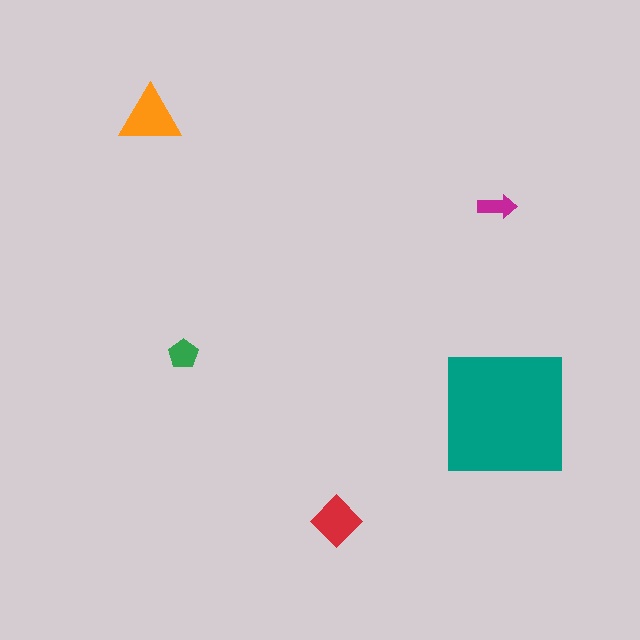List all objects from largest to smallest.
The teal square, the orange triangle, the red diamond, the green pentagon, the magenta arrow.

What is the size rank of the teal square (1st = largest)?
1st.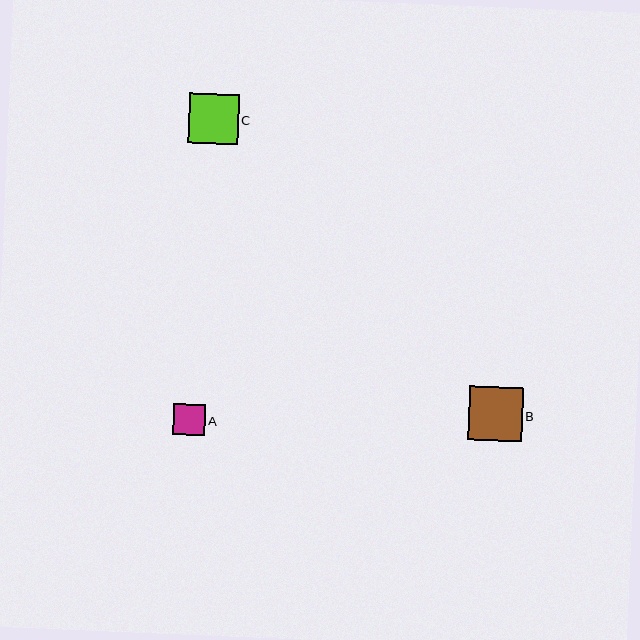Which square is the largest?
Square B is the largest with a size of approximately 54 pixels.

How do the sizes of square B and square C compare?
Square B and square C are approximately the same size.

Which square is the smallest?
Square A is the smallest with a size of approximately 31 pixels.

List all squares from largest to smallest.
From largest to smallest: B, C, A.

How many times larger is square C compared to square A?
Square C is approximately 1.6 times the size of square A.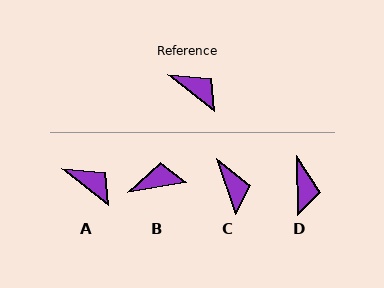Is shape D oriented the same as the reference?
No, it is off by about 51 degrees.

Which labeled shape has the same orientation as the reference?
A.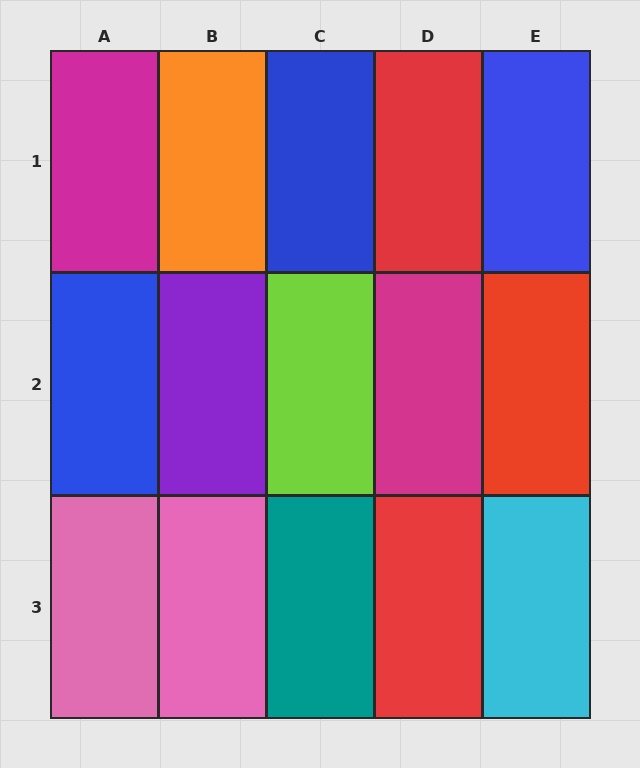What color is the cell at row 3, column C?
Teal.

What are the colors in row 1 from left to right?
Magenta, orange, blue, red, blue.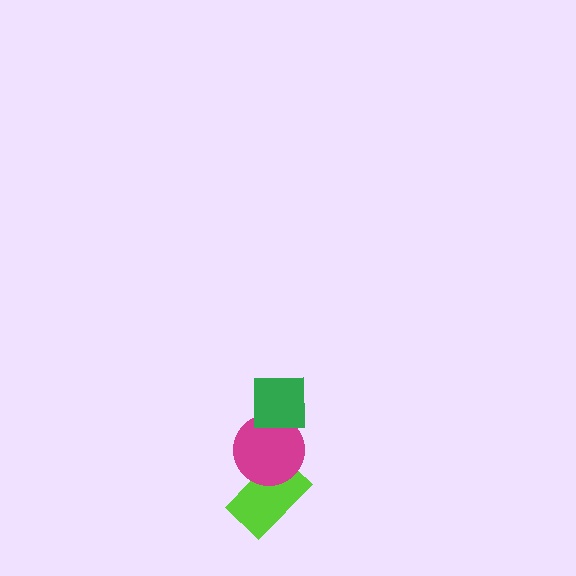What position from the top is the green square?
The green square is 1st from the top.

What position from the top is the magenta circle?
The magenta circle is 2nd from the top.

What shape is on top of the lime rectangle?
The magenta circle is on top of the lime rectangle.